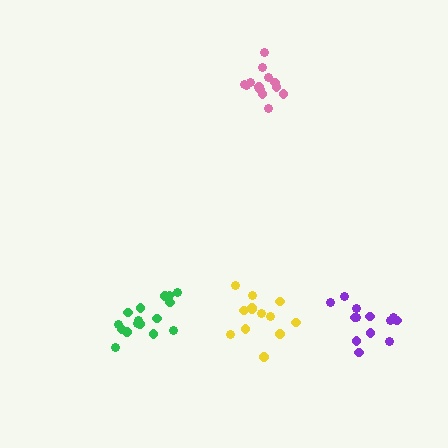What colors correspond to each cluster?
The clusters are colored: yellow, pink, green, purple.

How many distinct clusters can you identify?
There are 4 distinct clusters.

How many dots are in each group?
Group 1: 13 dots, Group 2: 13 dots, Group 3: 16 dots, Group 4: 13 dots (55 total).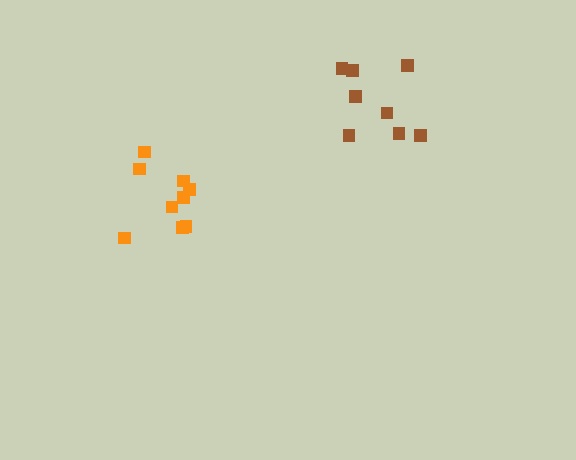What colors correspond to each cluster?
The clusters are colored: orange, brown.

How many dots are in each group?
Group 1: 9 dots, Group 2: 8 dots (17 total).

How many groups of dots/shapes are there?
There are 2 groups.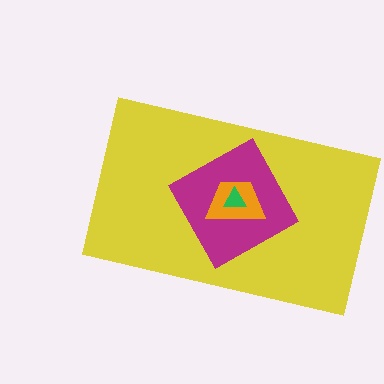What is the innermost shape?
The green triangle.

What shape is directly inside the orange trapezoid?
The green triangle.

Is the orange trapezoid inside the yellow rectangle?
Yes.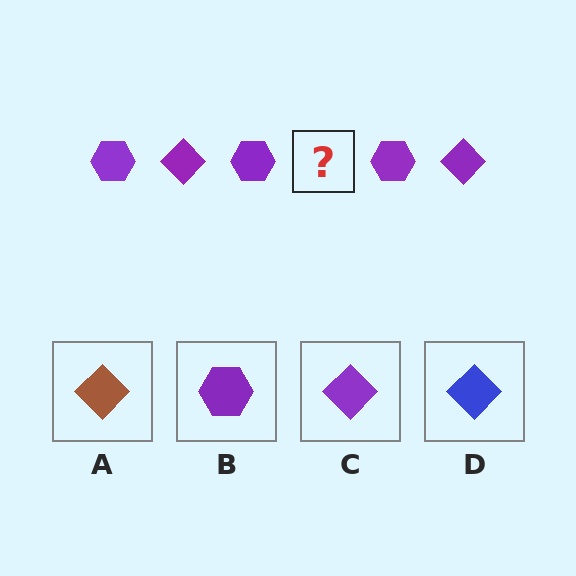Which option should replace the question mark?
Option C.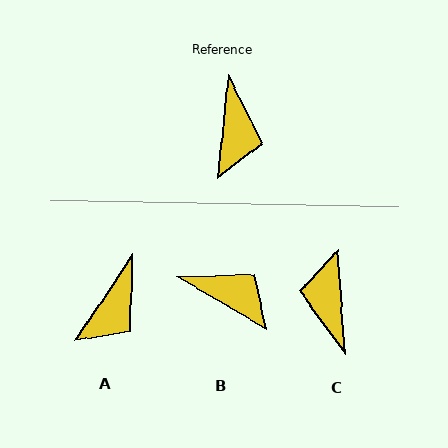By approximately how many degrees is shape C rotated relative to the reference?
Approximately 171 degrees clockwise.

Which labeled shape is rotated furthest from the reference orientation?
C, about 171 degrees away.